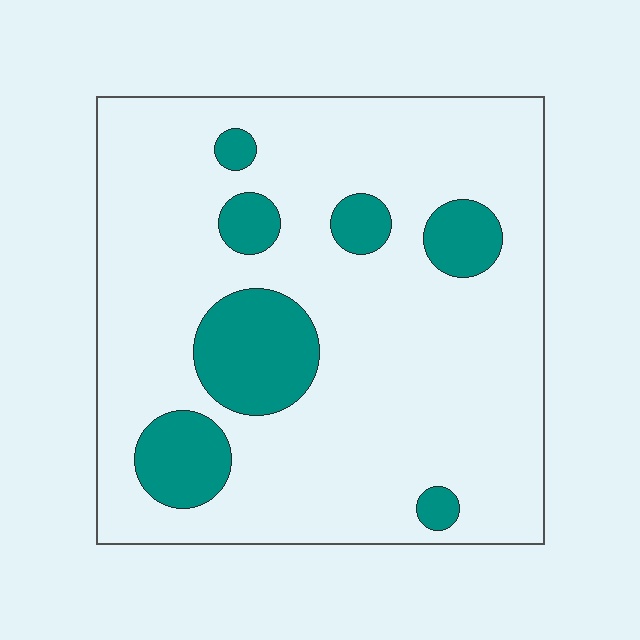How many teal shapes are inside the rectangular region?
7.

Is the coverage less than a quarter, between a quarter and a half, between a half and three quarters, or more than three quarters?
Less than a quarter.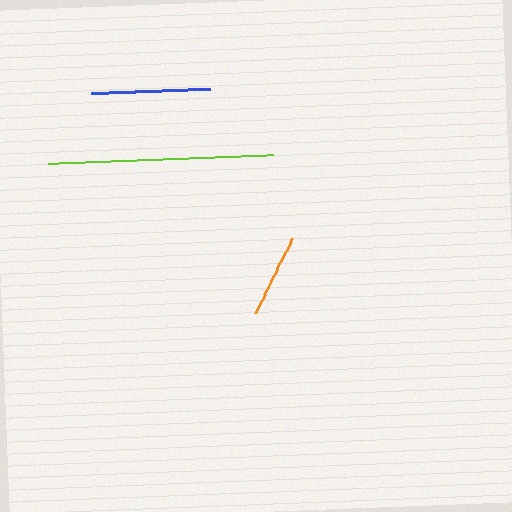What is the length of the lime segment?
The lime segment is approximately 225 pixels long.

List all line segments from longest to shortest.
From longest to shortest: lime, blue, orange.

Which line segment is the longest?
The lime line is the longest at approximately 225 pixels.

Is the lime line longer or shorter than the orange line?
The lime line is longer than the orange line.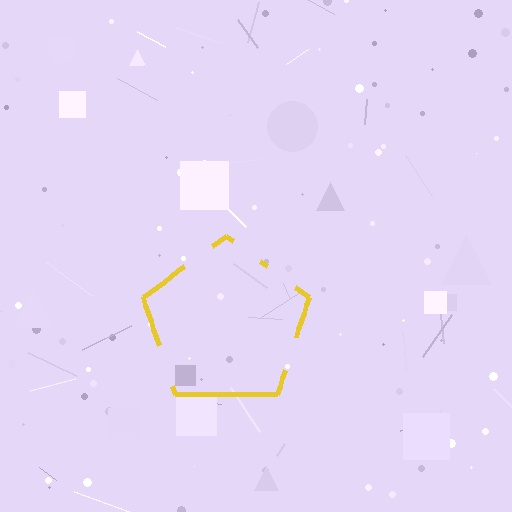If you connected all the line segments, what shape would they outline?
They would outline a pentagon.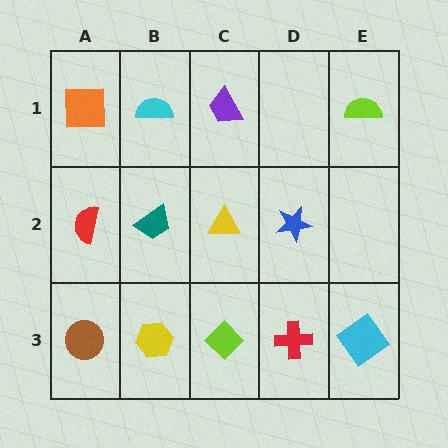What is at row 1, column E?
A lime semicircle.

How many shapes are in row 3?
5 shapes.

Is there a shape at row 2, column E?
No, that cell is empty.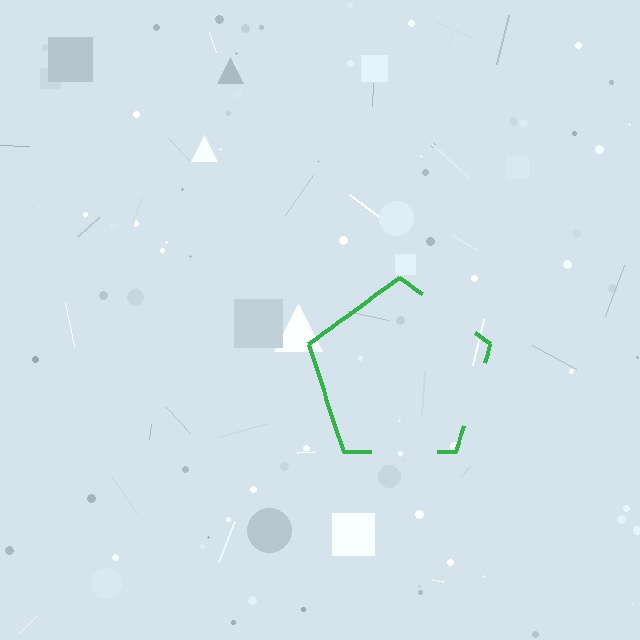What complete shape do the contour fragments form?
The contour fragments form a pentagon.